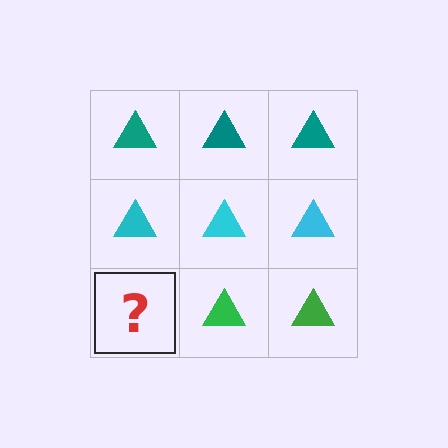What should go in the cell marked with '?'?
The missing cell should contain a green triangle.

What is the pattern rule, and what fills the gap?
The rule is that each row has a consistent color. The gap should be filled with a green triangle.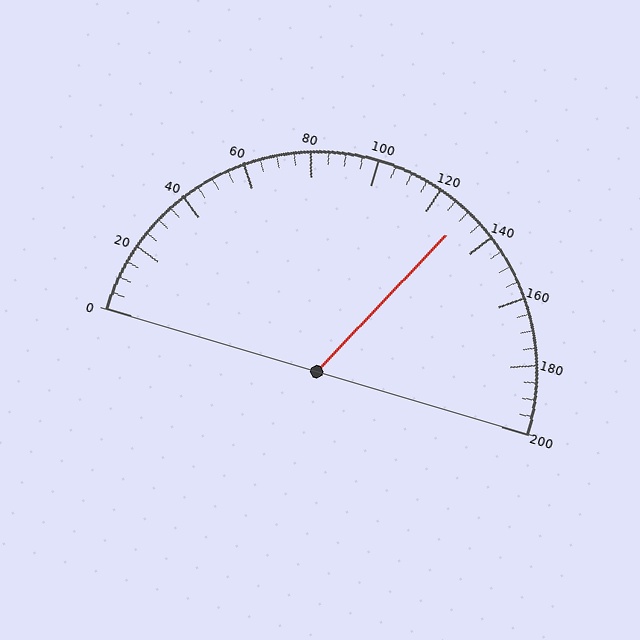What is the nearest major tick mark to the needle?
The nearest major tick mark is 120.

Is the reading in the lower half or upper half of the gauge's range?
The reading is in the upper half of the range (0 to 200).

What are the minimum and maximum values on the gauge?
The gauge ranges from 0 to 200.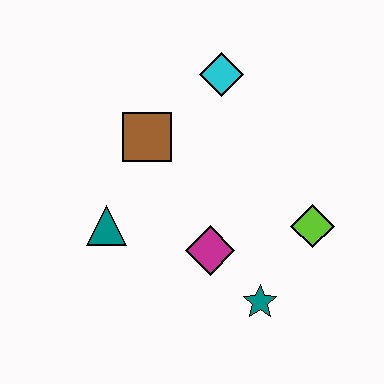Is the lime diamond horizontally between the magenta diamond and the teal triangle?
No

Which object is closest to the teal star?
The magenta diamond is closest to the teal star.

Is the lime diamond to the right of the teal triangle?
Yes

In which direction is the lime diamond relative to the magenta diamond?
The lime diamond is to the right of the magenta diamond.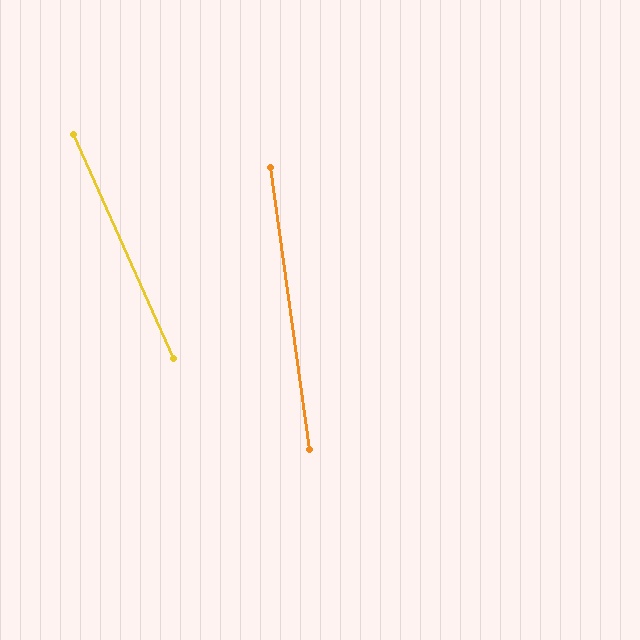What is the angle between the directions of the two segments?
Approximately 16 degrees.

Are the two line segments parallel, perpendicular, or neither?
Neither parallel nor perpendicular — they differ by about 16°.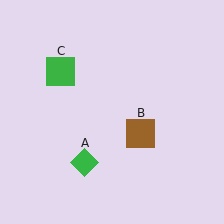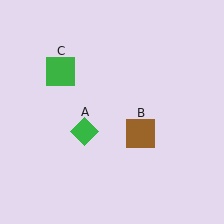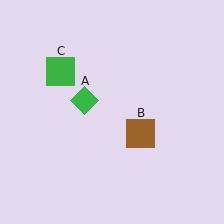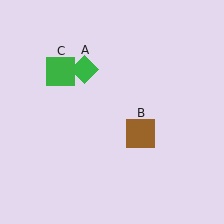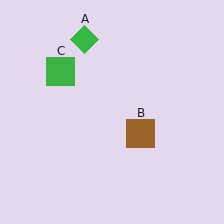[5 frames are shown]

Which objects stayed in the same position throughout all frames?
Brown square (object B) and green square (object C) remained stationary.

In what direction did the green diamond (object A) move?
The green diamond (object A) moved up.